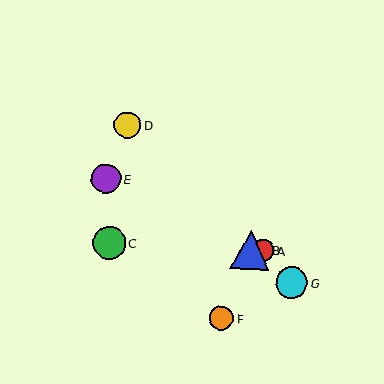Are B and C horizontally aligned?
Yes, both are at y≈250.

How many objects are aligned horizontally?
3 objects (A, B, C) are aligned horizontally.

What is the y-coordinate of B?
Object B is at y≈250.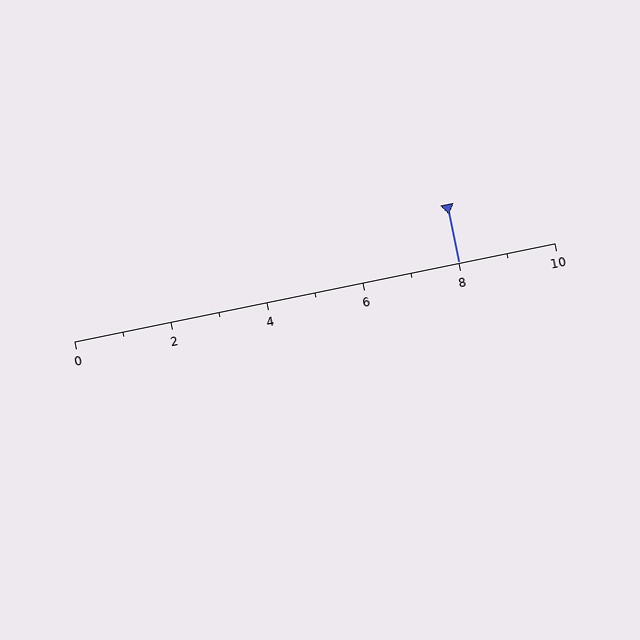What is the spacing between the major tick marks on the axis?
The major ticks are spaced 2 apart.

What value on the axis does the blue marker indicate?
The marker indicates approximately 8.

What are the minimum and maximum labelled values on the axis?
The axis runs from 0 to 10.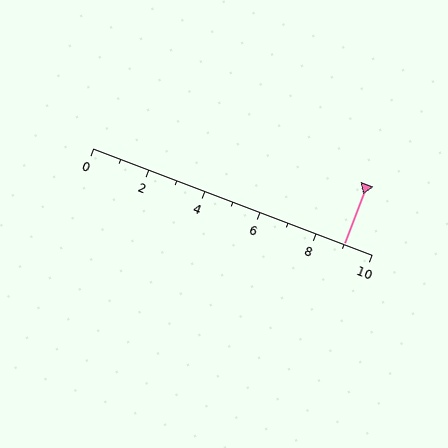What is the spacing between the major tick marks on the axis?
The major ticks are spaced 2 apart.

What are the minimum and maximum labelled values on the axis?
The axis runs from 0 to 10.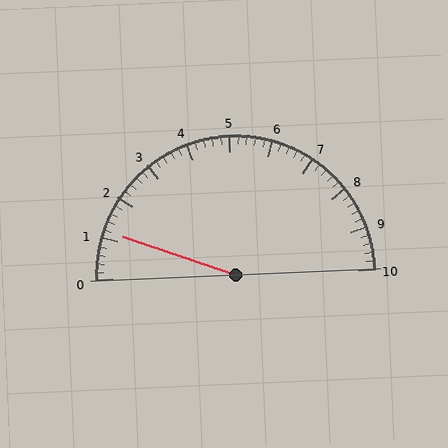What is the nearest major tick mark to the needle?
The nearest major tick mark is 1.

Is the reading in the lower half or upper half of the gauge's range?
The reading is in the lower half of the range (0 to 10).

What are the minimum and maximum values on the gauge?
The gauge ranges from 0 to 10.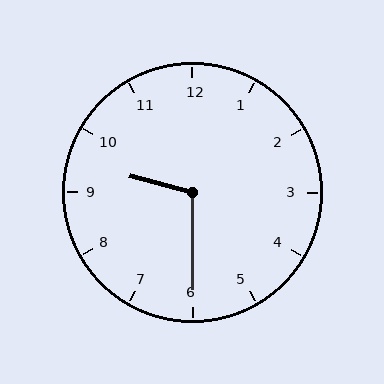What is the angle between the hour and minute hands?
Approximately 105 degrees.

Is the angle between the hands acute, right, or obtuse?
It is obtuse.